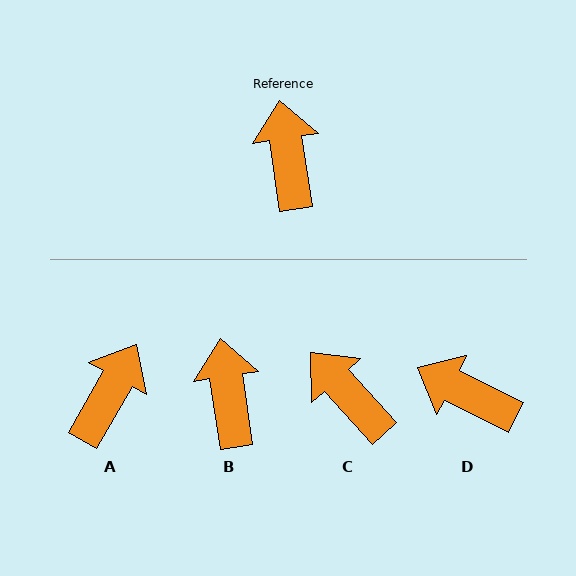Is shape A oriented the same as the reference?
No, it is off by about 38 degrees.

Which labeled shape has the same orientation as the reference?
B.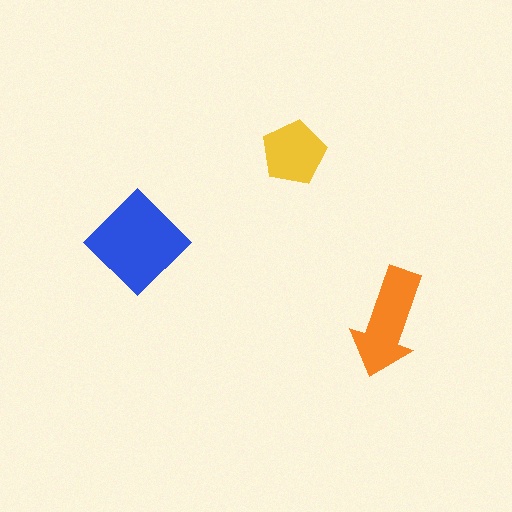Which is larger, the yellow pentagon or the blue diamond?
The blue diamond.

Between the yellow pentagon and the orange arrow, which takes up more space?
The orange arrow.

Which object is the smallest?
The yellow pentagon.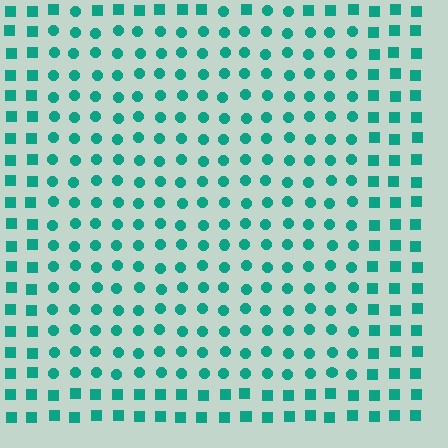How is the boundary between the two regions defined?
The boundary is defined by a change in element shape: circles inside vs. squares outside. All elements share the same color and spacing.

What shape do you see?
I see a rectangle.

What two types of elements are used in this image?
The image uses circles inside the rectangle region and squares outside it.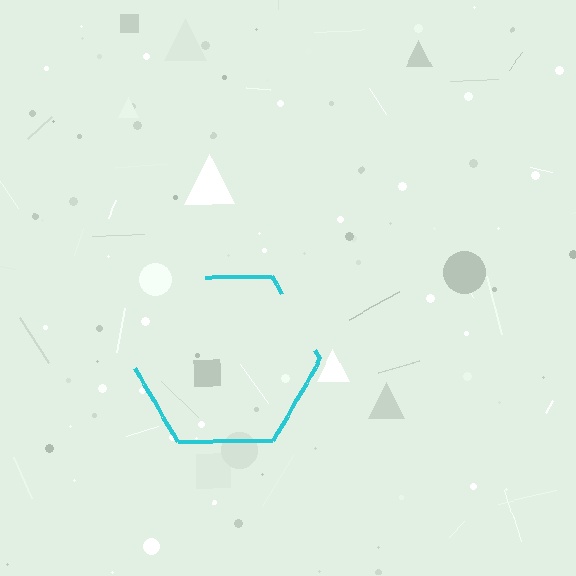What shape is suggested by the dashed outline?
The dashed outline suggests a hexagon.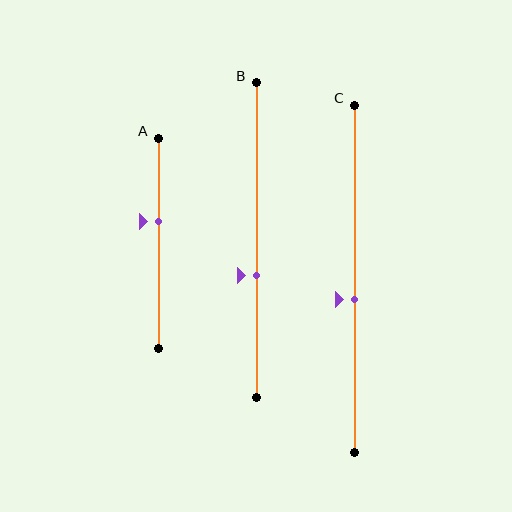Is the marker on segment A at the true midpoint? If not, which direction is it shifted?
No, the marker on segment A is shifted upward by about 10% of the segment length.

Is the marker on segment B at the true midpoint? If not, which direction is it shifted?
No, the marker on segment B is shifted downward by about 11% of the segment length.